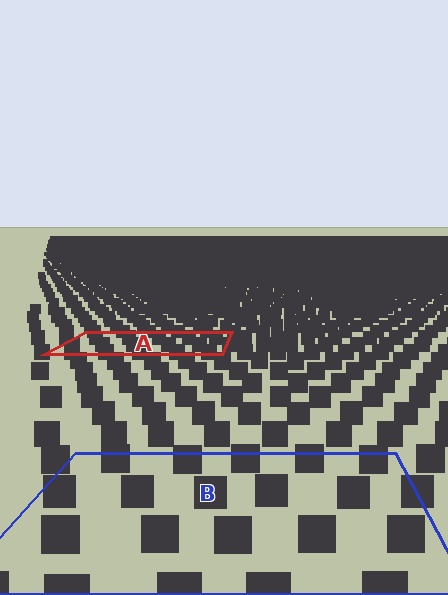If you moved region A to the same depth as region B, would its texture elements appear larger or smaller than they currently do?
They would appear larger. At a closer depth, the same texture elements are projected at a bigger on-screen size.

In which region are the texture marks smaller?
The texture marks are smaller in region A, because it is farther away.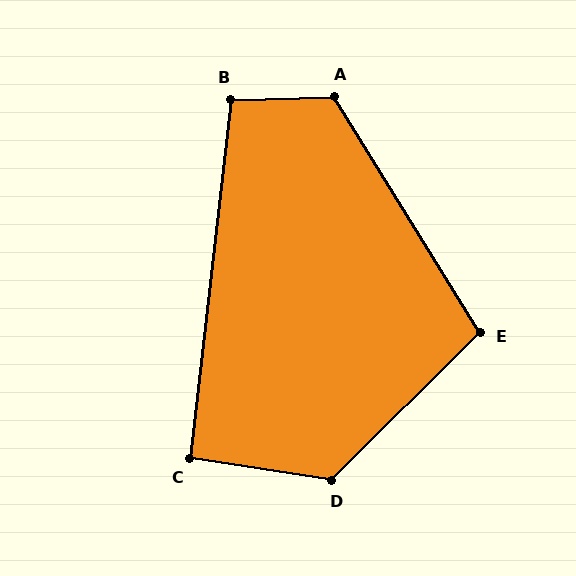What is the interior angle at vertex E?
Approximately 103 degrees (obtuse).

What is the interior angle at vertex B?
Approximately 98 degrees (obtuse).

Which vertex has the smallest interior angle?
C, at approximately 92 degrees.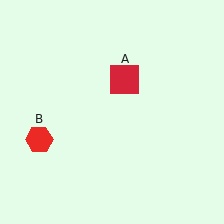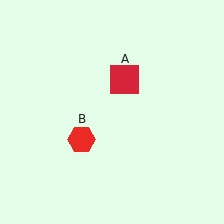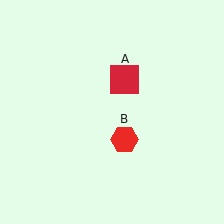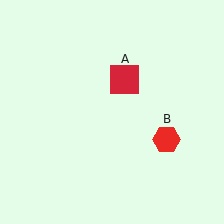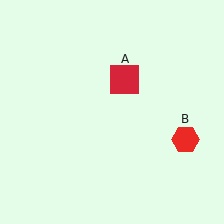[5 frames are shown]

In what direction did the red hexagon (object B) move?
The red hexagon (object B) moved right.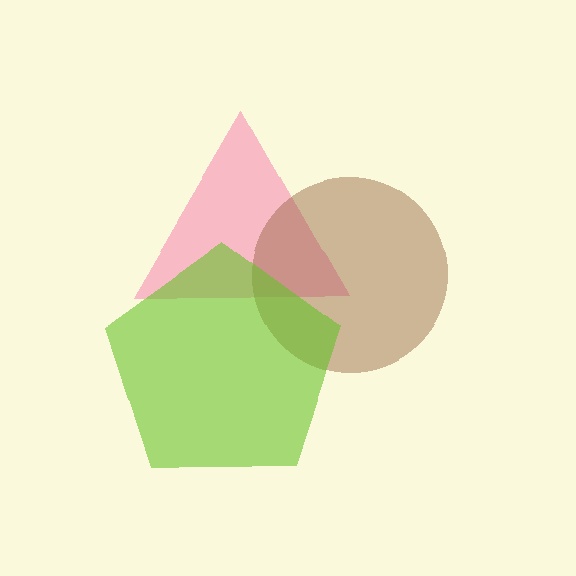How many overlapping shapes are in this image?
There are 3 overlapping shapes in the image.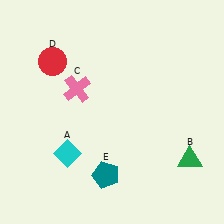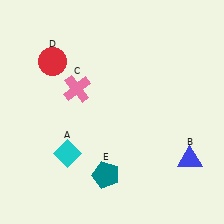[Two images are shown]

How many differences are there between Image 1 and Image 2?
There is 1 difference between the two images.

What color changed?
The triangle (B) changed from green in Image 1 to blue in Image 2.